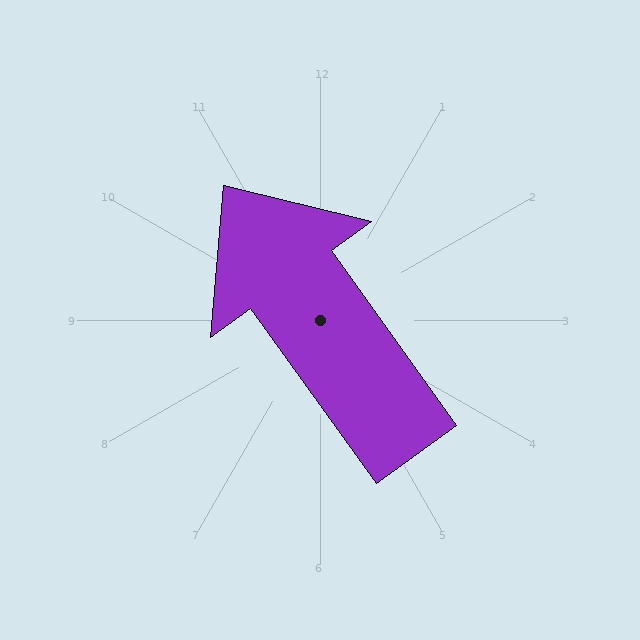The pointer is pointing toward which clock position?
Roughly 11 o'clock.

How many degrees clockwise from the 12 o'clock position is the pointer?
Approximately 324 degrees.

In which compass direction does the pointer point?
Northwest.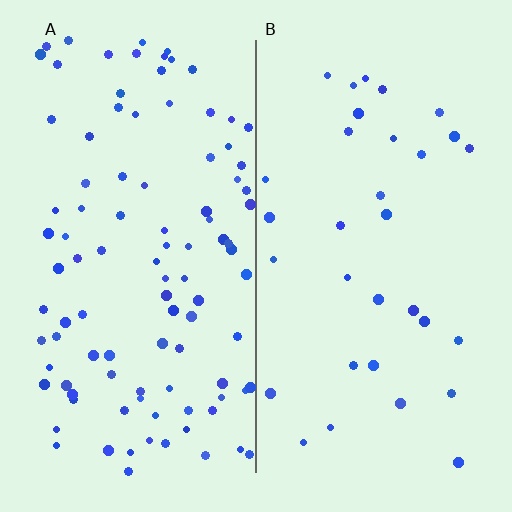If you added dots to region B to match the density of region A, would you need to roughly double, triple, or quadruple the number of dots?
Approximately triple.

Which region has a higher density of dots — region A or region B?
A (the left).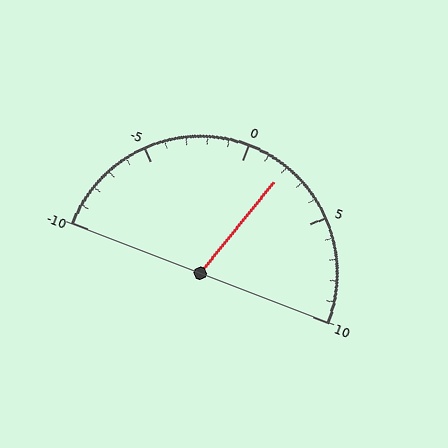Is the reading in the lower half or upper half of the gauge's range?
The reading is in the upper half of the range (-10 to 10).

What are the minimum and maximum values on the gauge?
The gauge ranges from -10 to 10.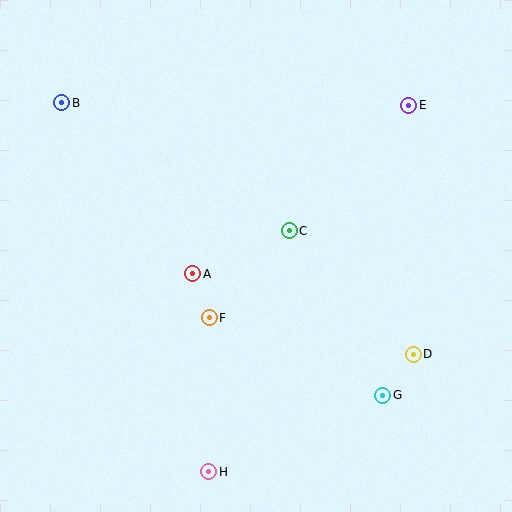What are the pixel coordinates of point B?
Point B is at (62, 103).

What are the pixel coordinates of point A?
Point A is at (193, 274).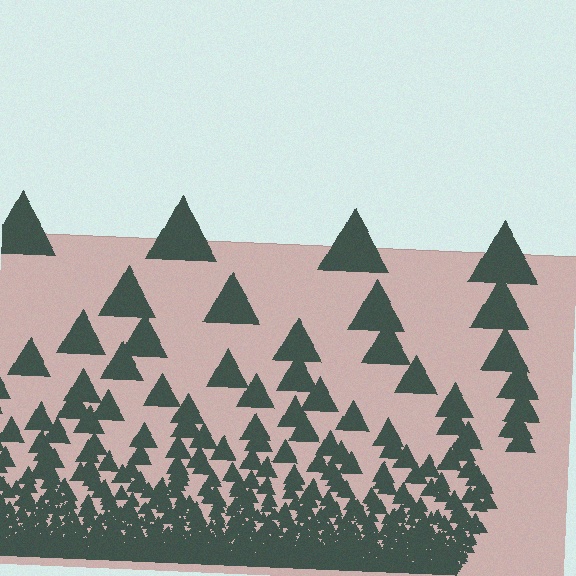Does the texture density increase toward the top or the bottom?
Density increases toward the bottom.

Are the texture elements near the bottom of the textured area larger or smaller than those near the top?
Smaller. The gradient is inverted — elements near the bottom are smaller and denser.